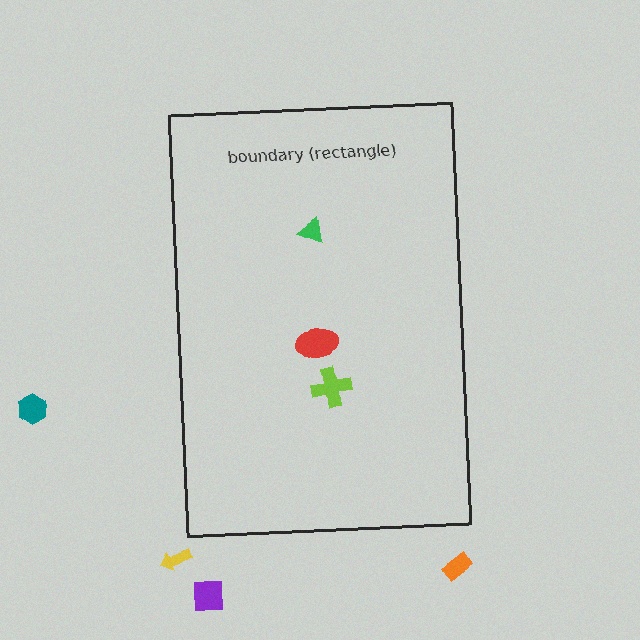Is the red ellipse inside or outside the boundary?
Inside.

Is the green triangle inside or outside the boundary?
Inside.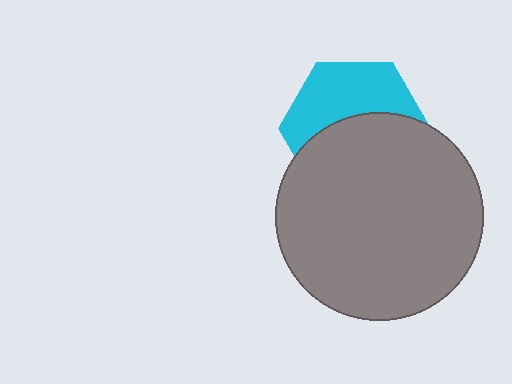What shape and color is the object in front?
The object in front is a gray circle.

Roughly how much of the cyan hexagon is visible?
About half of it is visible (roughly 46%).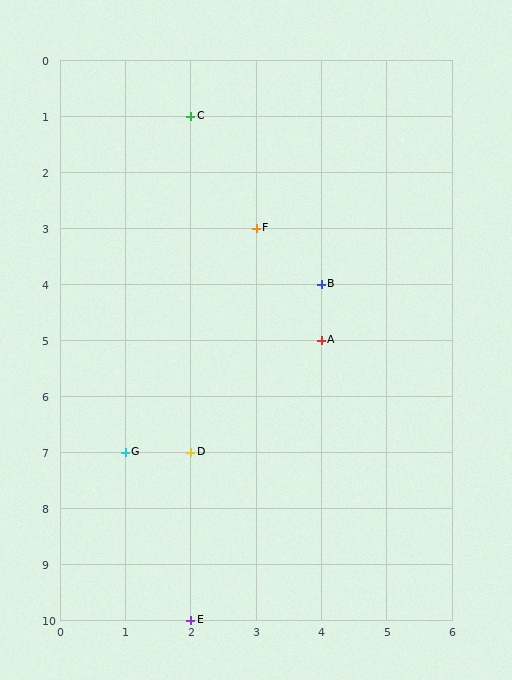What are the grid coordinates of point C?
Point C is at grid coordinates (2, 1).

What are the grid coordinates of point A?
Point A is at grid coordinates (4, 5).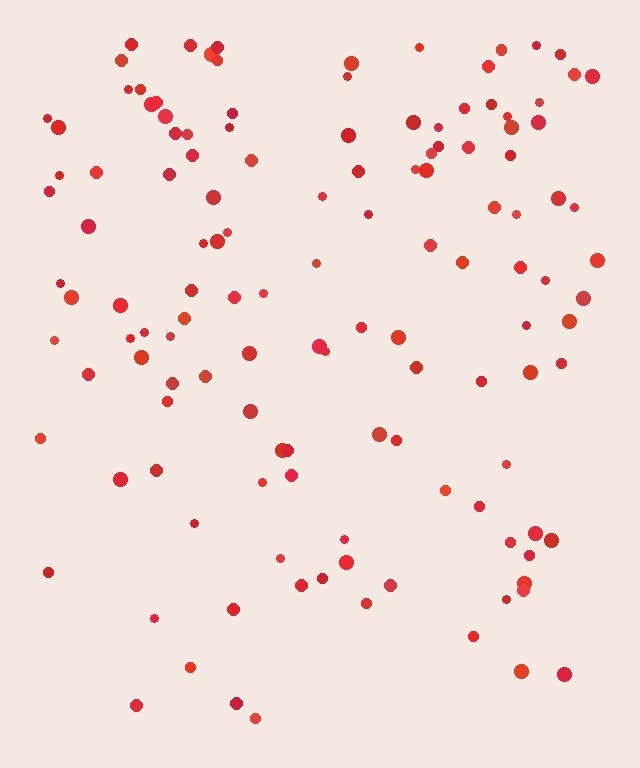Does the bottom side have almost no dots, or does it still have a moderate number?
Still a moderate number, just noticeably fewer than the top.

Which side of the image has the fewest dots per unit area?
The bottom.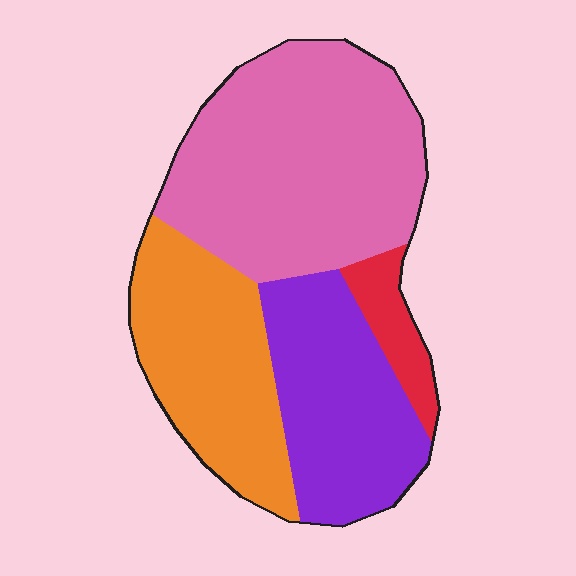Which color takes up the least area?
Red, at roughly 5%.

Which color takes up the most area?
Pink, at roughly 45%.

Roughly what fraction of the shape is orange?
Orange takes up about one quarter (1/4) of the shape.